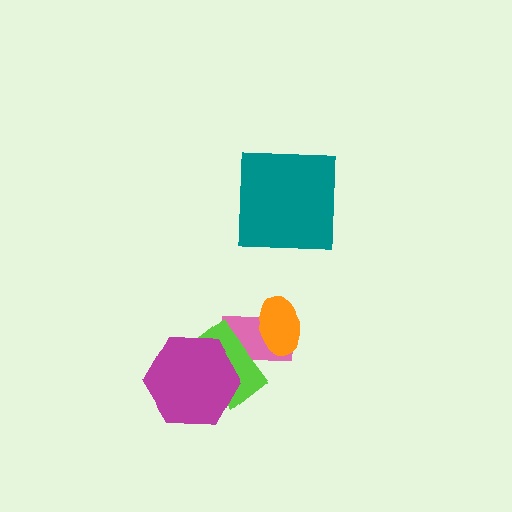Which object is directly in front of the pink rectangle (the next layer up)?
The lime rectangle is directly in front of the pink rectangle.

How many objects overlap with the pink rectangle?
2 objects overlap with the pink rectangle.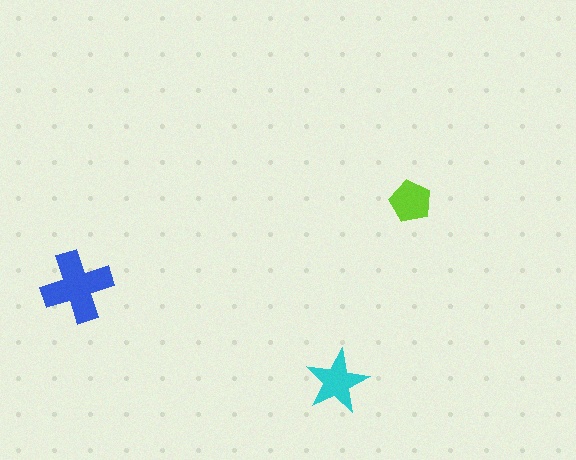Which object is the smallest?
The lime pentagon.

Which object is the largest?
The blue cross.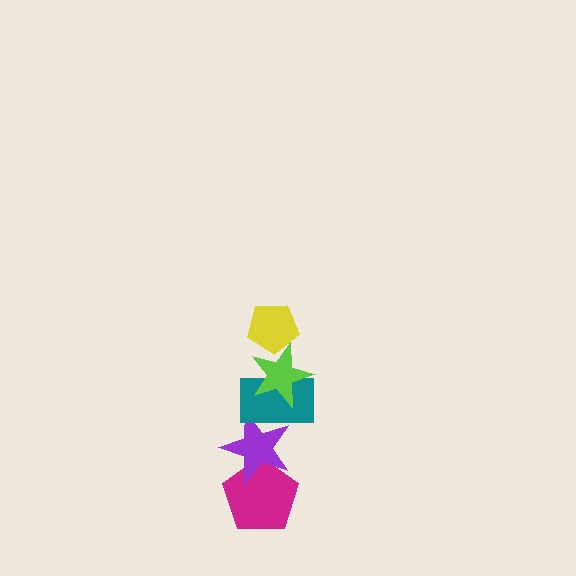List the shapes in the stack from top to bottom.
From top to bottom: the yellow pentagon, the lime star, the teal rectangle, the purple star, the magenta pentagon.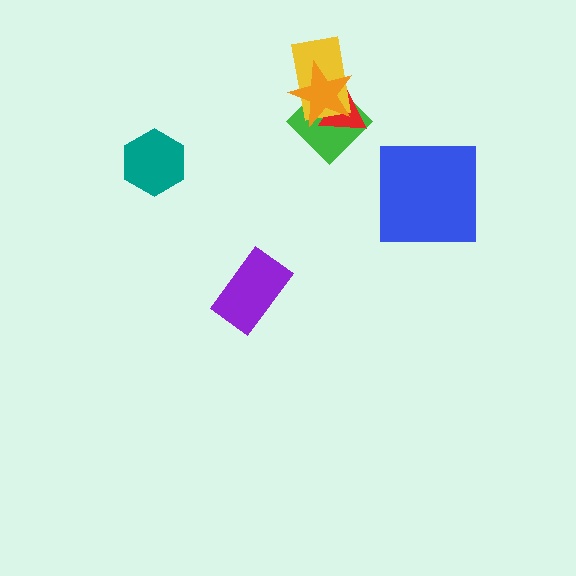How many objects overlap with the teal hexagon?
0 objects overlap with the teal hexagon.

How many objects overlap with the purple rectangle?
0 objects overlap with the purple rectangle.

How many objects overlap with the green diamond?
3 objects overlap with the green diamond.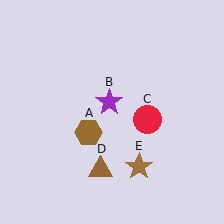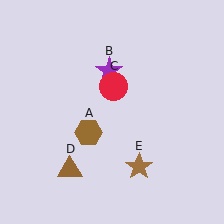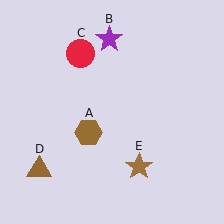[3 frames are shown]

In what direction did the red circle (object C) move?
The red circle (object C) moved up and to the left.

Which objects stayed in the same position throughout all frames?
Brown hexagon (object A) and brown star (object E) remained stationary.